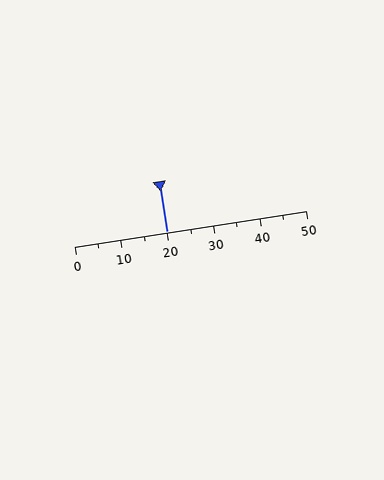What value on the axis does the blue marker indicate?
The marker indicates approximately 20.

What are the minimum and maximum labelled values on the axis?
The axis runs from 0 to 50.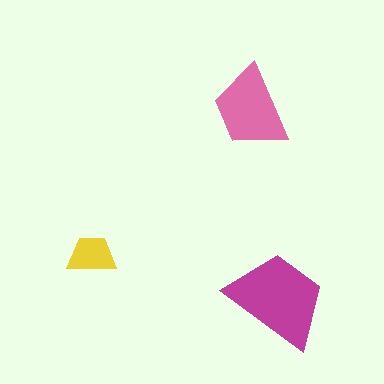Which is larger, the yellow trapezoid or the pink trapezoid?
The pink one.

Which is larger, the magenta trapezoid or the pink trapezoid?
The magenta one.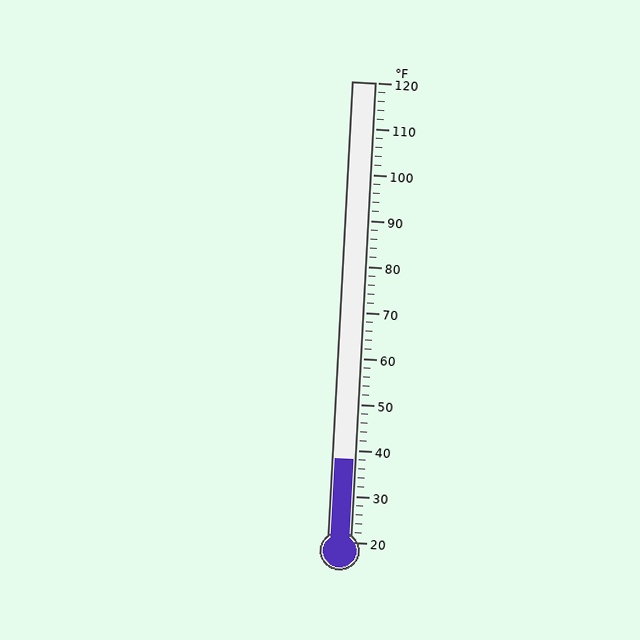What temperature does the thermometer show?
The thermometer shows approximately 38°F.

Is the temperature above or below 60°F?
The temperature is below 60°F.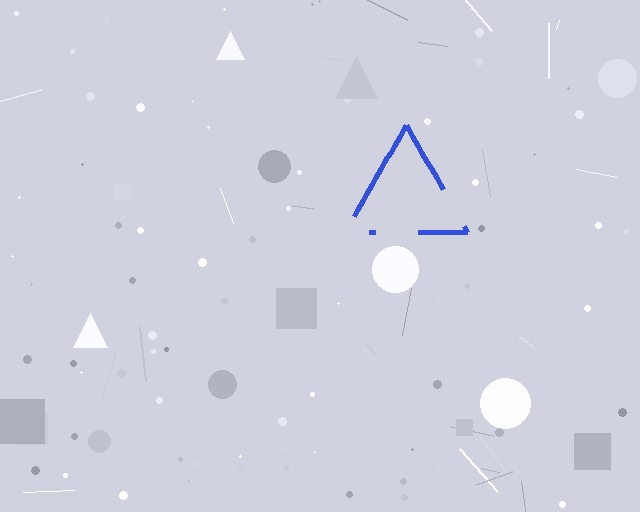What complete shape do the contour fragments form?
The contour fragments form a triangle.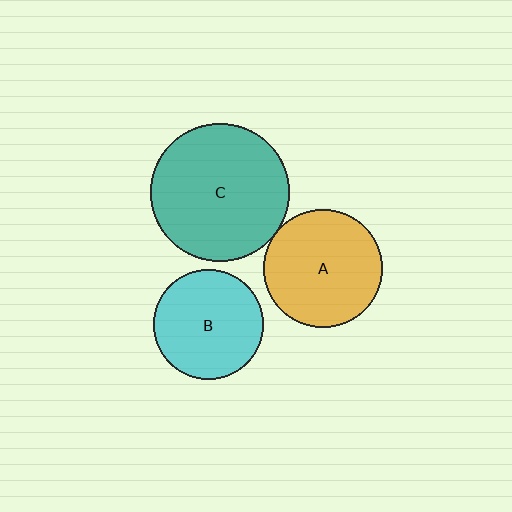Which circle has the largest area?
Circle C (teal).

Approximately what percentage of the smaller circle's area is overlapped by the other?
Approximately 5%.